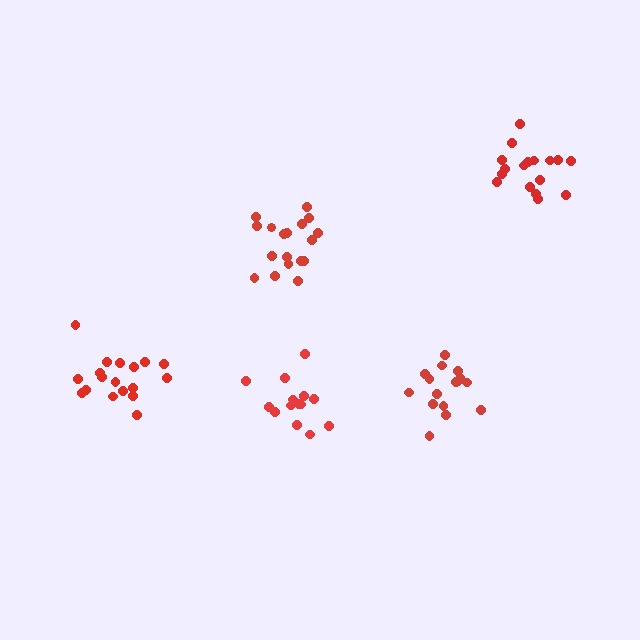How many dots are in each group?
Group 1: 18 dots, Group 2: 19 dots, Group 3: 16 dots, Group 4: 14 dots, Group 5: 17 dots (84 total).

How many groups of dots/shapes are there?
There are 5 groups.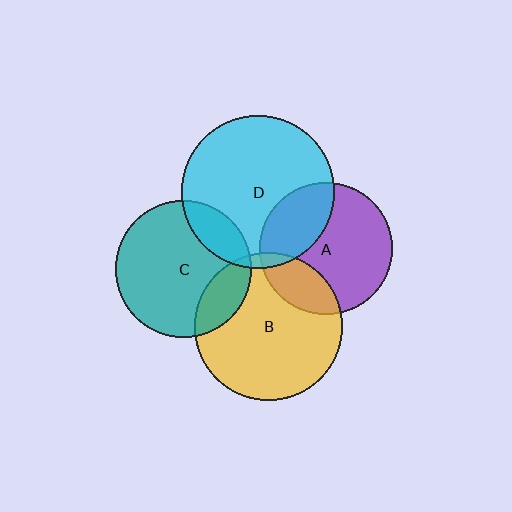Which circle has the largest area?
Circle D (cyan).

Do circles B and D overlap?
Yes.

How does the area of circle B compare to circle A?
Approximately 1.2 times.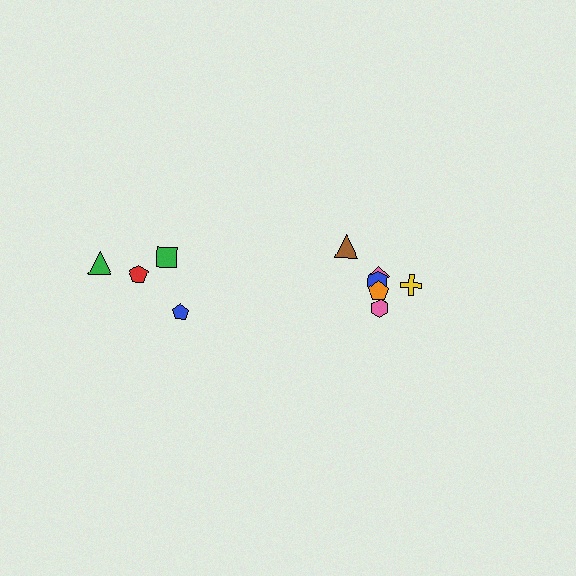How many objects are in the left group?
There are 4 objects.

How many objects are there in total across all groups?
There are 10 objects.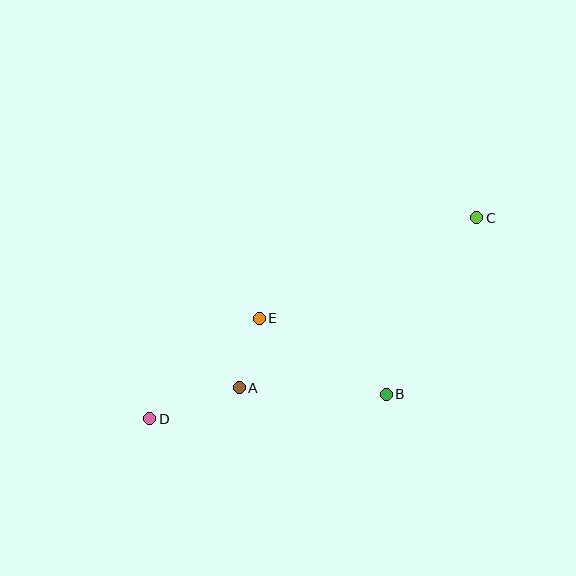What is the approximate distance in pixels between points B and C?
The distance between B and C is approximately 198 pixels.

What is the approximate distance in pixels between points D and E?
The distance between D and E is approximately 149 pixels.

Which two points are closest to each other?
Points A and E are closest to each other.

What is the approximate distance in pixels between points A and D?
The distance between A and D is approximately 95 pixels.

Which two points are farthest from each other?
Points C and D are farthest from each other.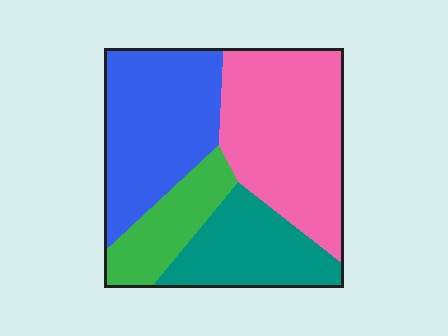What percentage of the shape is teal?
Teal takes up about one fifth (1/5) of the shape.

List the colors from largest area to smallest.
From largest to smallest: pink, blue, teal, green.